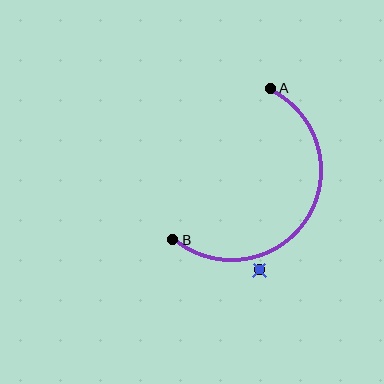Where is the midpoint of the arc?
The arc midpoint is the point on the curve farthest from the straight line joining A and B. It sits to the right of that line.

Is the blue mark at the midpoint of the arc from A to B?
No — the blue mark does not lie on the arc at all. It sits slightly outside the curve.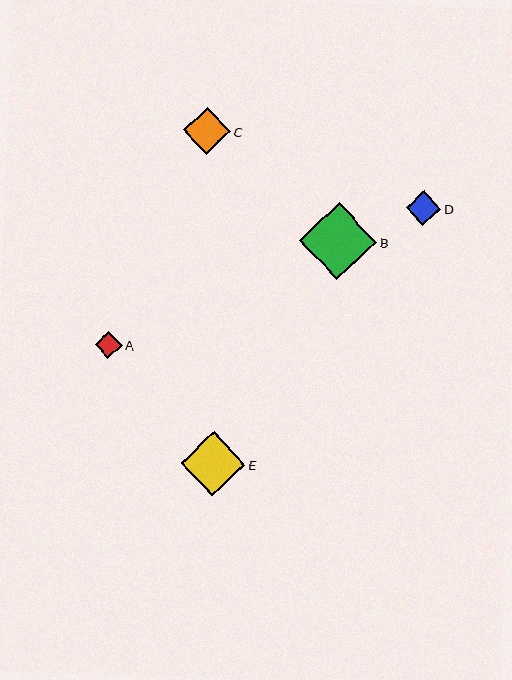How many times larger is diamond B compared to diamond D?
Diamond B is approximately 2.3 times the size of diamond D.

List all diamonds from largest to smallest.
From largest to smallest: B, E, C, D, A.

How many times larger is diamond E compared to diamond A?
Diamond E is approximately 2.4 times the size of diamond A.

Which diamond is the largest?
Diamond B is the largest with a size of approximately 77 pixels.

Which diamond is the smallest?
Diamond A is the smallest with a size of approximately 27 pixels.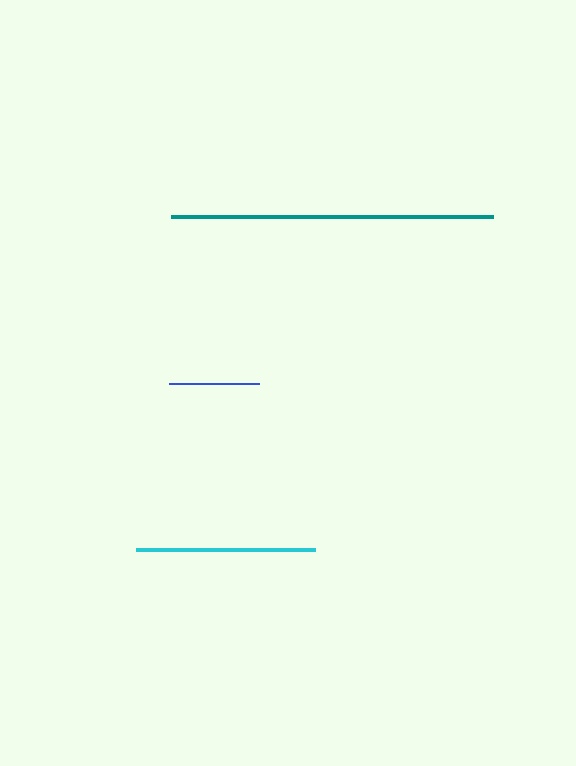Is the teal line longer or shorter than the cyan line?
The teal line is longer than the cyan line.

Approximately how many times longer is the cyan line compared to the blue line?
The cyan line is approximately 2.0 times the length of the blue line.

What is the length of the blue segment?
The blue segment is approximately 89 pixels long.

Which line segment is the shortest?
The blue line is the shortest at approximately 89 pixels.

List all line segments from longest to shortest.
From longest to shortest: teal, cyan, blue.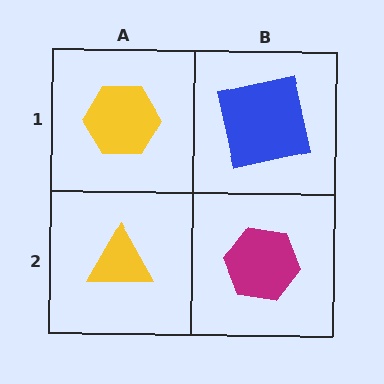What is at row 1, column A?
A yellow hexagon.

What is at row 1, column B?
A blue square.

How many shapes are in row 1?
2 shapes.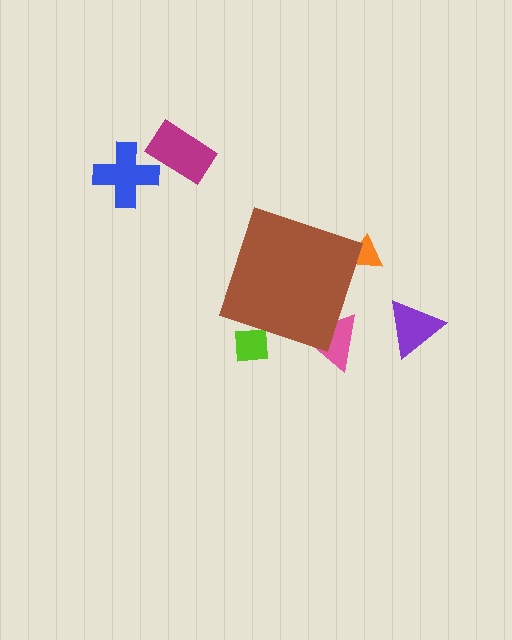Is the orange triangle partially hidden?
Yes, the orange triangle is partially hidden behind the brown diamond.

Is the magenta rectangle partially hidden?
No, the magenta rectangle is fully visible.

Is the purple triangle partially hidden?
No, the purple triangle is fully visible.